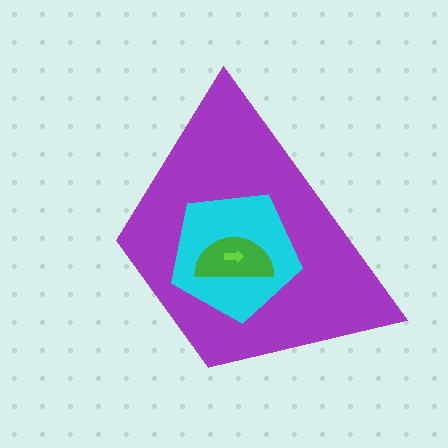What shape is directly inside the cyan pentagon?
The green semicircle.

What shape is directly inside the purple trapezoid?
The cyan pentagon.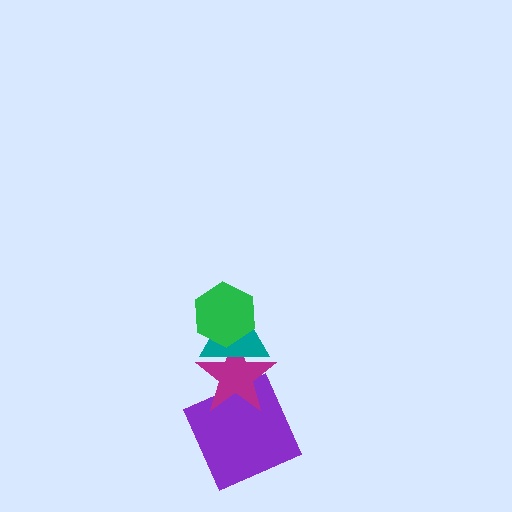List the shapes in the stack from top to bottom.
From top to bottom: the green hexagon, the teal triangle, the magenta star, the purple square.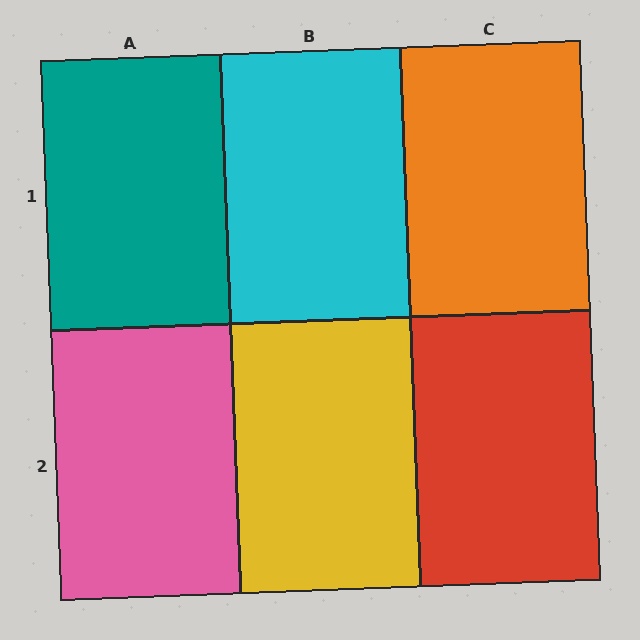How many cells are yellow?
1 cell is yellow.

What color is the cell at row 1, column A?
Teal.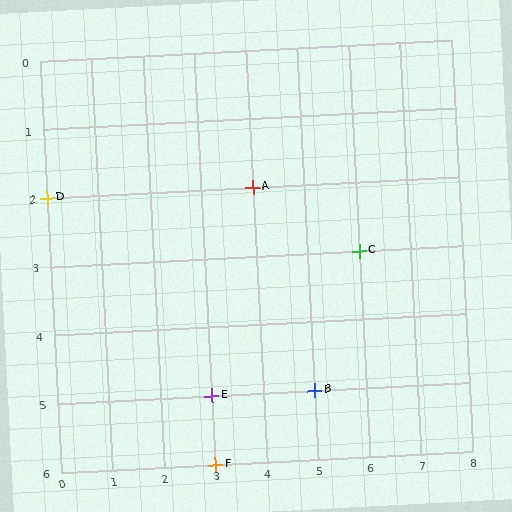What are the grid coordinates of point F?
Point F is at grid coordinates (3, 6).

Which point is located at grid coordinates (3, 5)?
Point E is at (3, 5).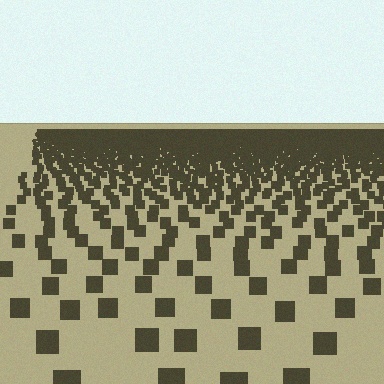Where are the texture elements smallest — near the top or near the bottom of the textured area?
Near the top.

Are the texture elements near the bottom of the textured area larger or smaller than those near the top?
Larger. Near the bottom, elements are closer to the viewer and appear at a bigger on-screen size.